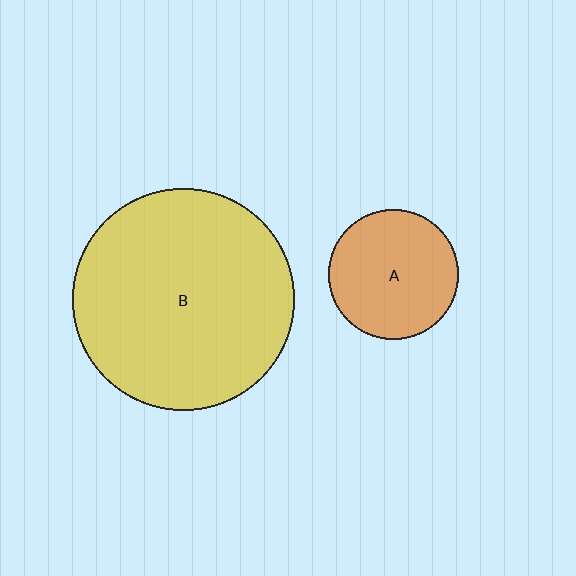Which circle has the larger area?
Circle B (yellow).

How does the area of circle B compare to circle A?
Approximately 2.9 times.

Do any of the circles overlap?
No, none of the circles overlap.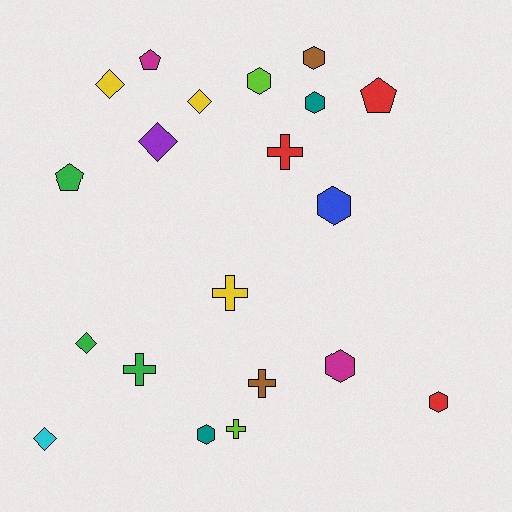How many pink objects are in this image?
There are no pink objects.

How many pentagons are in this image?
There are 3 pentagons.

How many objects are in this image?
There are 20 objects.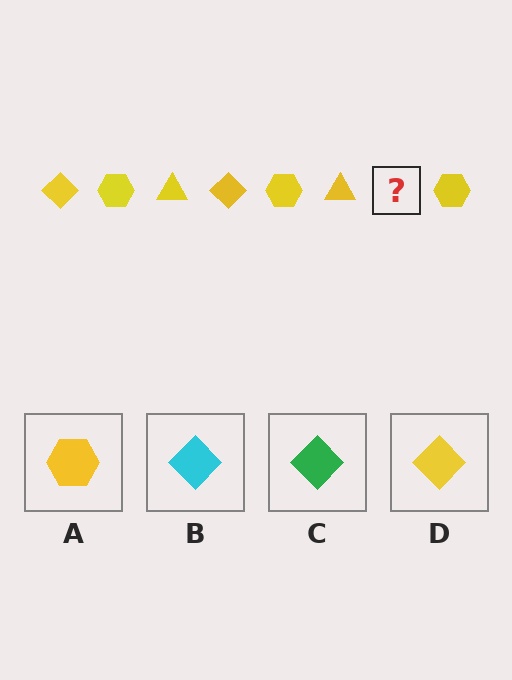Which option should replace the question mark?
Option D.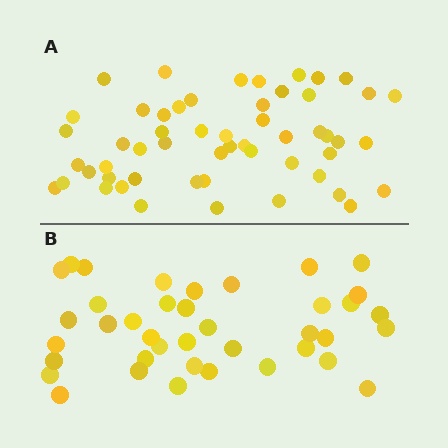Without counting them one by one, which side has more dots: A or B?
Region A (the top region) has more dots.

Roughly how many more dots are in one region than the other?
Region A has approximately 15 more dots than region B.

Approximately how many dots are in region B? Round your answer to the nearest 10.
About 40 dots. (The exact count is 39, which rounds to 40.)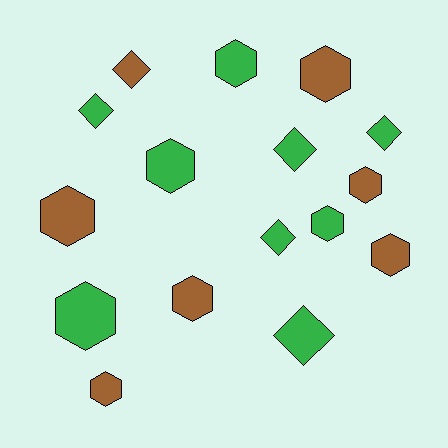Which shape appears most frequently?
Hexagon, with 10 objects.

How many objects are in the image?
There are 16 objects.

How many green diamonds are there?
There are 5 green diamonds.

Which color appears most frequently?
Green, with 9 objects.